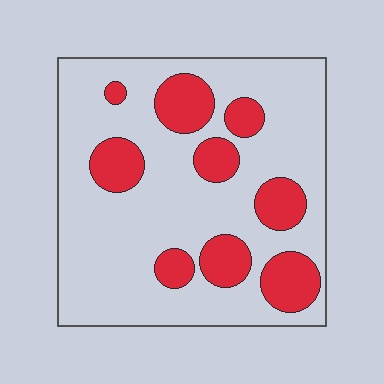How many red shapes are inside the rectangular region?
9.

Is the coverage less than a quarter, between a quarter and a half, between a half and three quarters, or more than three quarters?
Less than a quarter.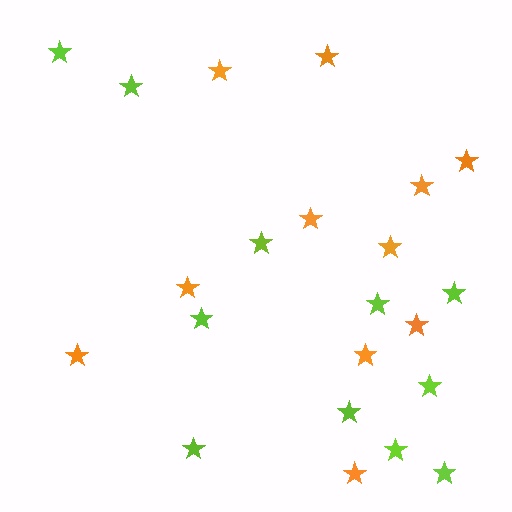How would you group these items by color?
There are 2 groups: one group of lime stars (11) and one group of orange stars (11).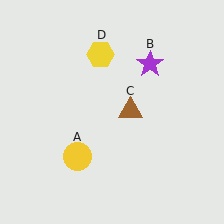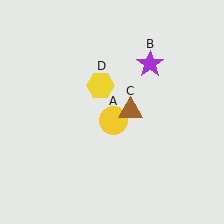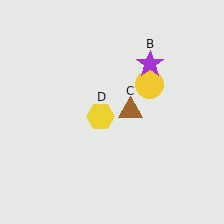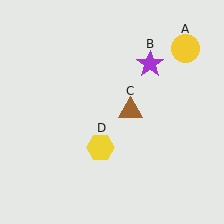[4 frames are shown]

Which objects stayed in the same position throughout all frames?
Purple star (object B) and brown triangle (object C) remained stationary.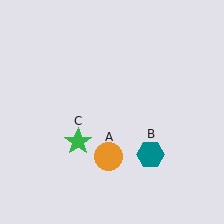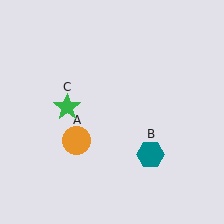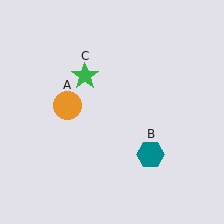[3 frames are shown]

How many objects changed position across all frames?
2 objects changed position: orange circle (object A), green star (object C).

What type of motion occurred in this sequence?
The orange circle (object A), green star (object C) rotated clockwise around the center of the scene.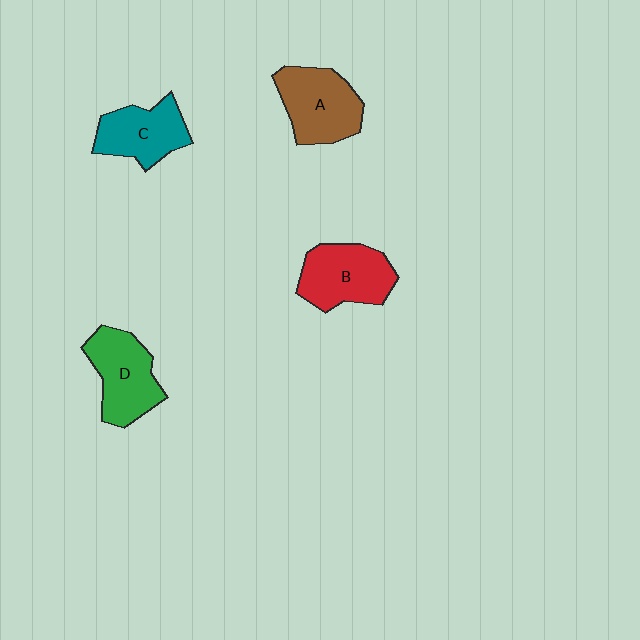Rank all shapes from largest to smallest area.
From largest to smallest: A (brown), B (red), D (green), C (teal).